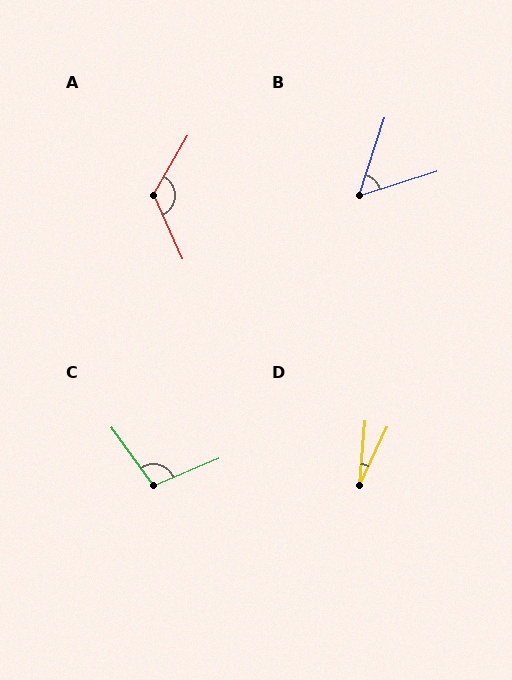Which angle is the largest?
A, at approximately 126 degrees.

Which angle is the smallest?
D, at approximately 20 degrees.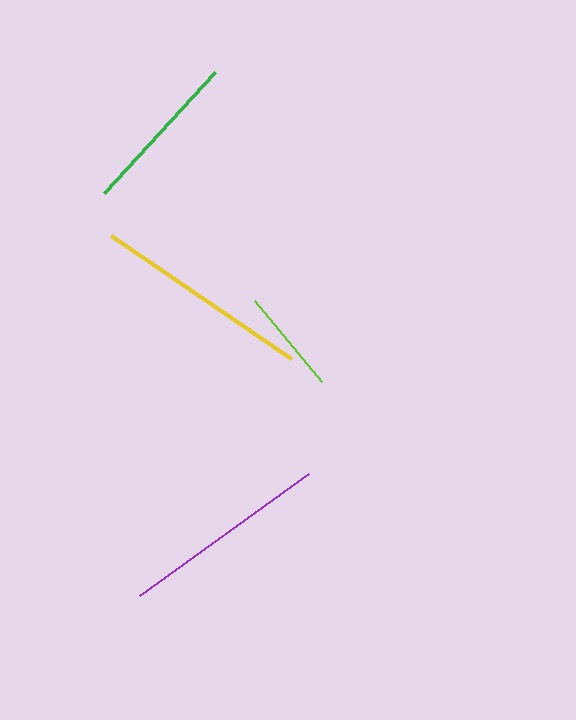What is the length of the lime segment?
The lime segment is approximately 105 pixels long.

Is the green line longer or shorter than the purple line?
The purple line is longer than the green line.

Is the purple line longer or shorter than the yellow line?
The yellow line is longer than the purple line.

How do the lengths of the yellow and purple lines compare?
The yellow and purple lines are approximately the same length.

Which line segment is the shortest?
The lime line is the shortest at approximately 105 pixels.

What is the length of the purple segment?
The purple segment is approximately 209 pixels long.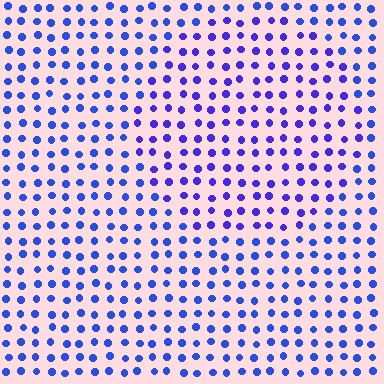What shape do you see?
I see a circle.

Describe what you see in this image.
The image is filled with small blue elements in a uniform arrangement. A circle-shaped region is visible where the elements are tinted to a slightly different hue, forming a subtle color boundary.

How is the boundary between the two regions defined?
The boundary is defined purely by a slight shift in hue (about 21 degrees). Spacing, size, and orientation are identical on both sides.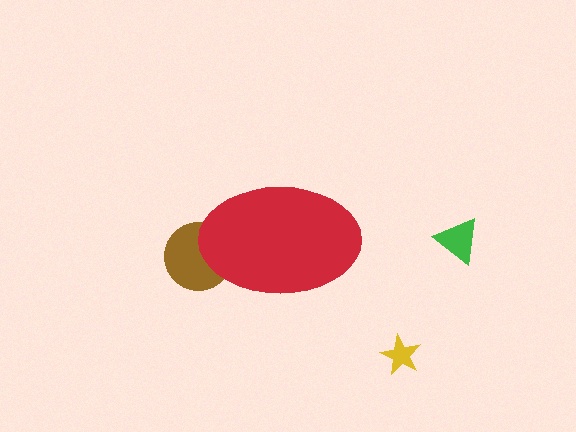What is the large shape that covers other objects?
A red ellipse.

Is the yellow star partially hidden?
No, the yellow star is fully visible.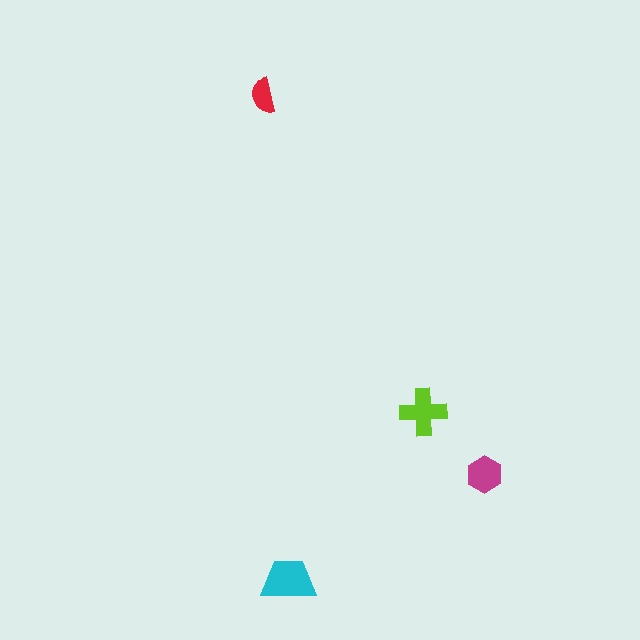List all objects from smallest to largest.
The red semicircle, the magenta hexagon, the lime cross, the cyan trapezoid.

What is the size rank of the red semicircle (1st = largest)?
4th.